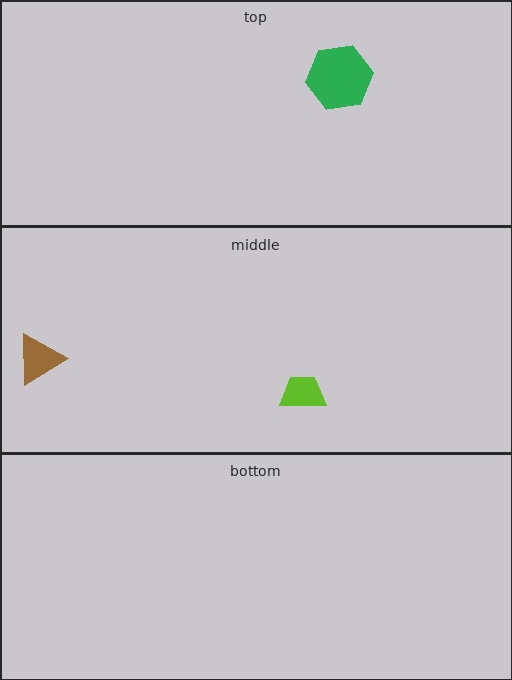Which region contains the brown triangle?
The middle region.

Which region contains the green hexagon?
The top region.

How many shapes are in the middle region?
2.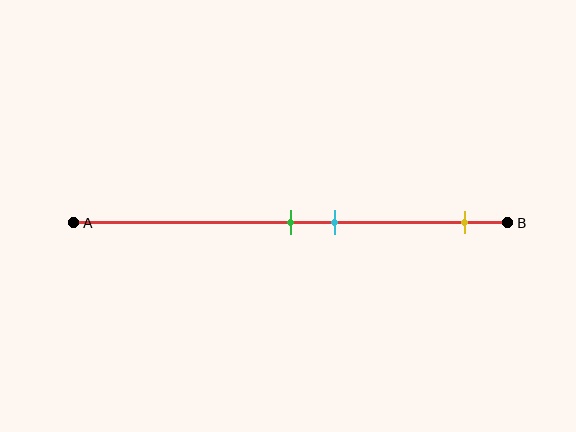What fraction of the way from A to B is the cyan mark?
The cyan mark is approximately 60% (0.6) of the way from A to B.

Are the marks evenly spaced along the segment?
No, the marks are not evenly spaced.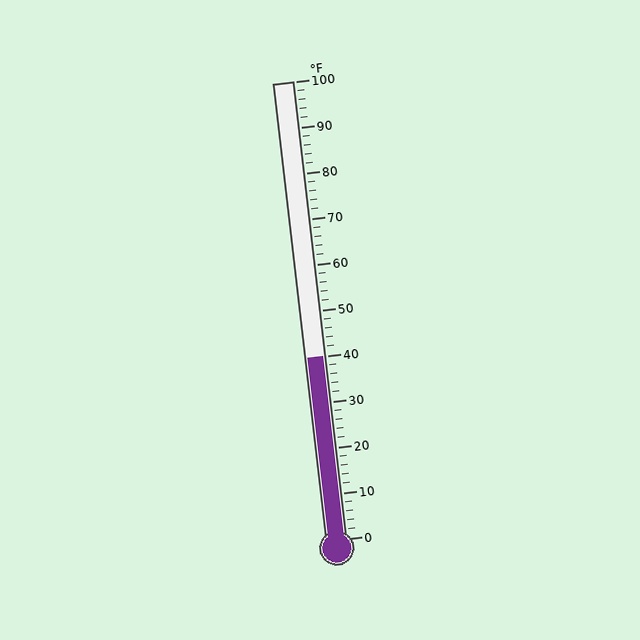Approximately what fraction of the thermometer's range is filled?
The thermometer is filled to approximately 40% of its range.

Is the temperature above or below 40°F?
The temperature is at 40°F.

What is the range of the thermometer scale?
The thermometer scale ranges from 0°F to 100°F.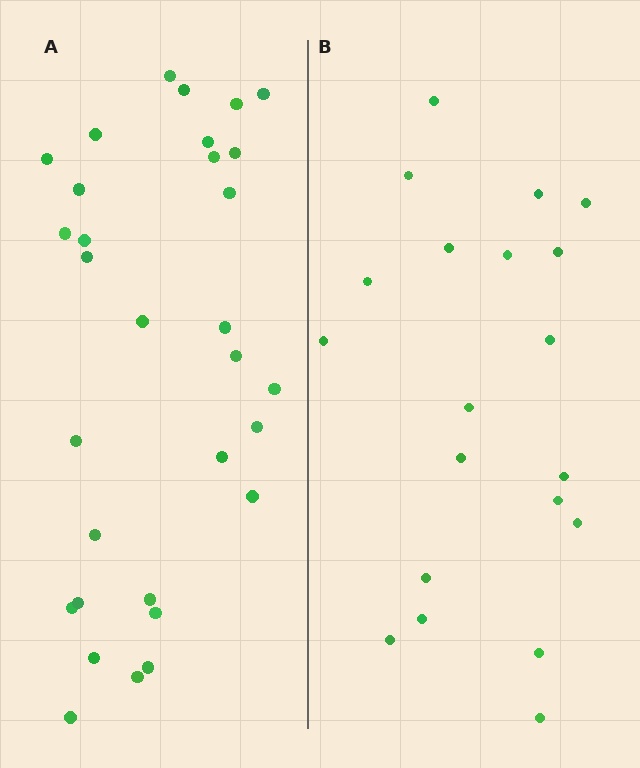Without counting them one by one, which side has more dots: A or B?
Region A (the left region) has more dots.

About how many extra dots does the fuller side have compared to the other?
Region A has roughly 12 or so more dots than region B.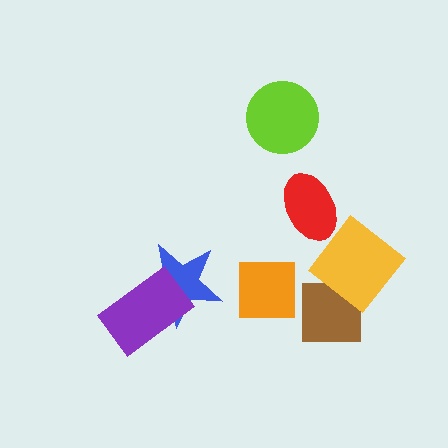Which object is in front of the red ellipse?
The yellow diamond is in front of the red ellipse.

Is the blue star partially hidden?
Yes, it is partially covered by another shape.